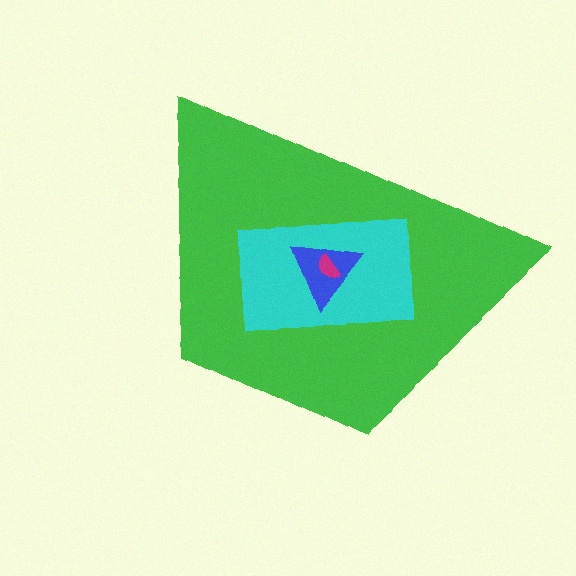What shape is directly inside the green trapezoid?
The cyan rectangle.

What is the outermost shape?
The green trapezoid.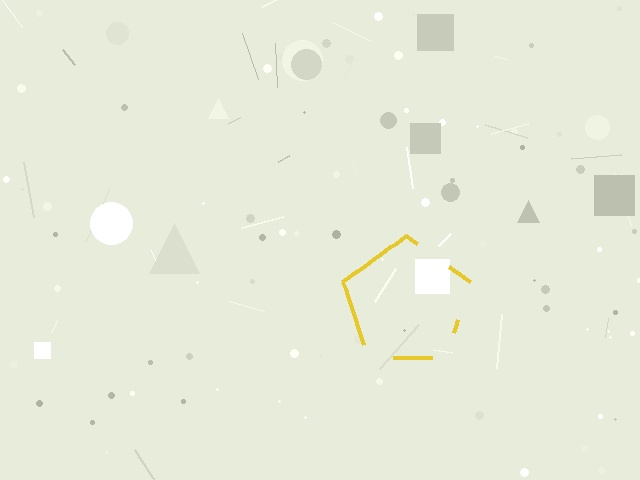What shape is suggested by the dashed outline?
The dashed outline suggests a pentagon.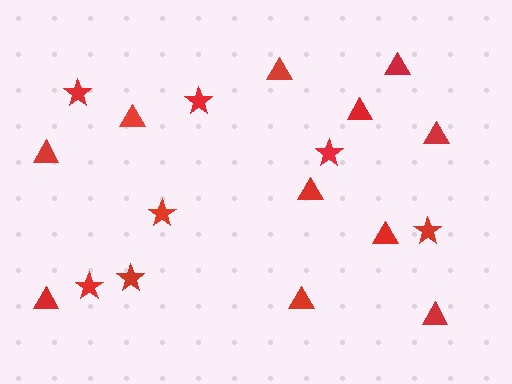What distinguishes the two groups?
There are 2 groups: one group of stars (7) and one group of triangles (11).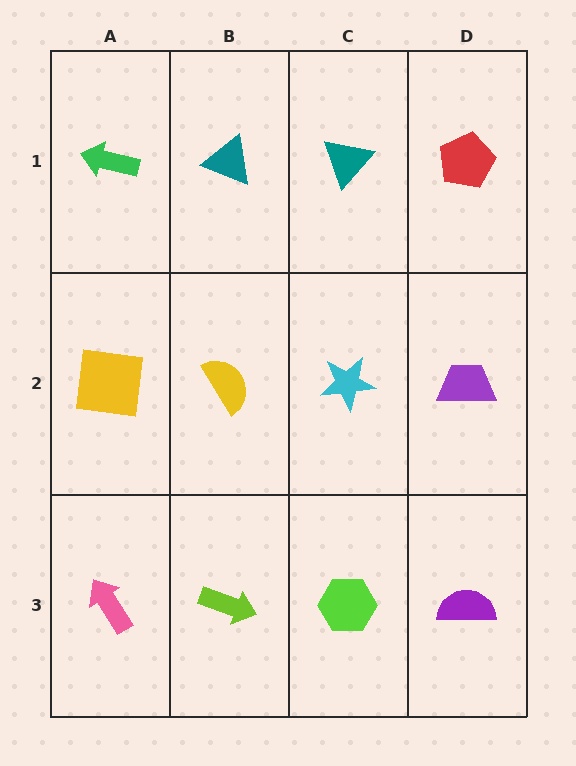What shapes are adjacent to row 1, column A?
A yellow square (row 2, column A), a teal triangle (row 1, column B).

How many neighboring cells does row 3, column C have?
3.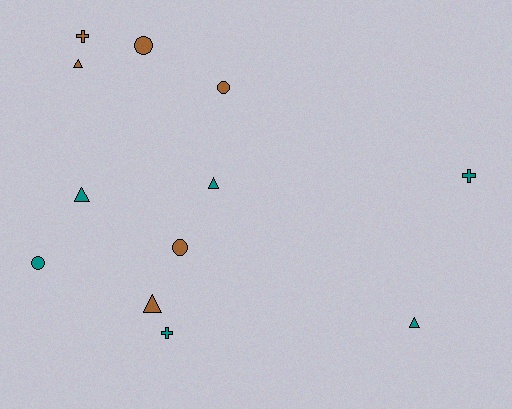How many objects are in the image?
There are 12 objects.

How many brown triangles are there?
There are 2 brown triangles.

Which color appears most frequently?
Teal, with 6 objects.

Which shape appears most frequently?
Triangle, with 5 objects.